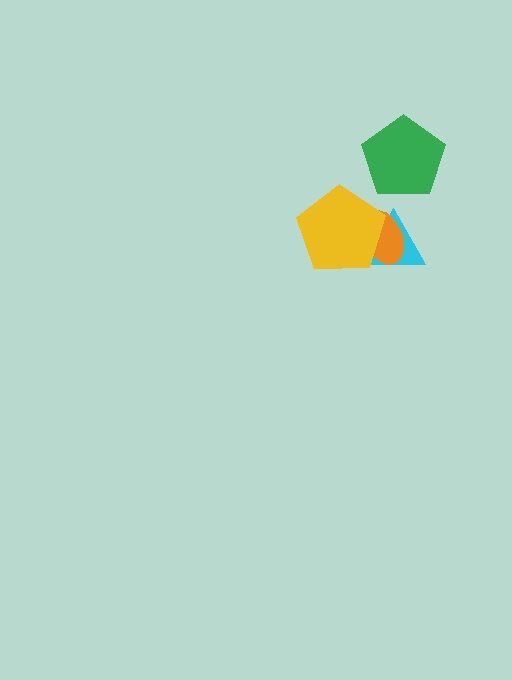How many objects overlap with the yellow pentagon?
2 objects overlap with the yellow pentagon.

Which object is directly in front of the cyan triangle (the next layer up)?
The orange ellipse is directly in front of the cyan triangle.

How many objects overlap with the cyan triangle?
2 objects overlap with the cyan triangle.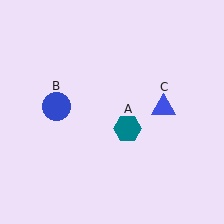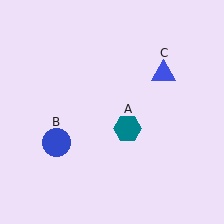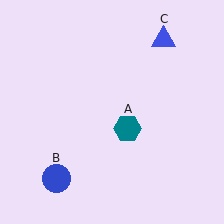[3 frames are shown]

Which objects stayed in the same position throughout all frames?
Teal hexagon (object A) remained stationary.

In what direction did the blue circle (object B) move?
The blue circle (object B) moved down.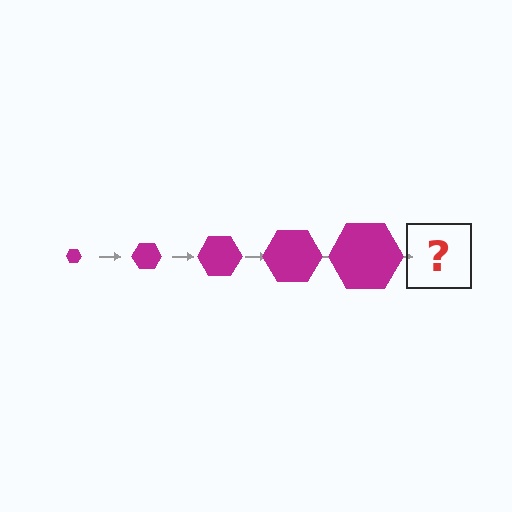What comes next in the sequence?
The next element should be a magenta hexagon, larger than the previous one.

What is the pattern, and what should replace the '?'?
The pattern is that the hexagon gets progressively larger each step. The '?' should be a magenta hexagon, larger than the previous one.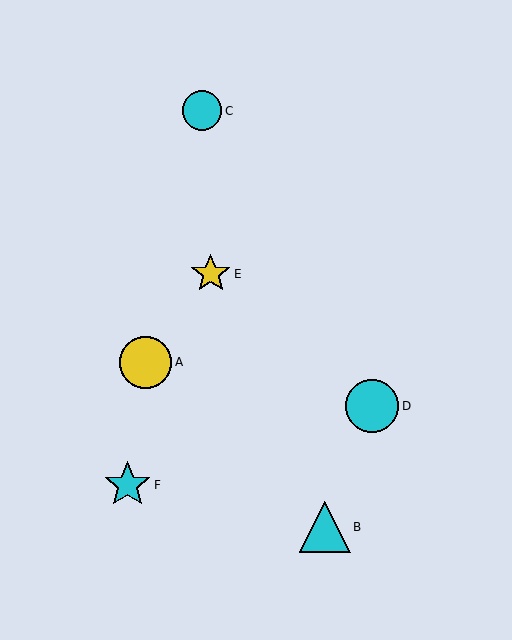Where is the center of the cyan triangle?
The center of the cyan triangle is at (325, 527).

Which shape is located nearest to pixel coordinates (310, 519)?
The cyan triangle (labeled B) at (325, 527) is nearest to that location.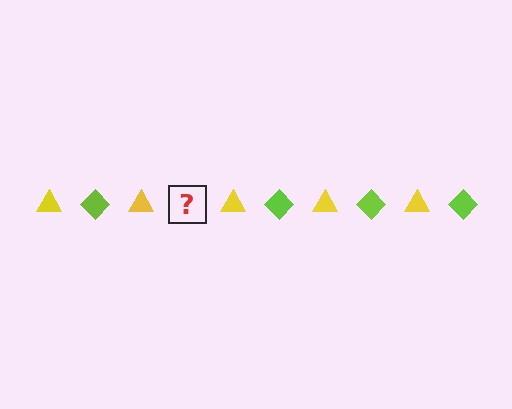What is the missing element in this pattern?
The missing element is a lime diamond.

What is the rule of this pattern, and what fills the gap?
The rule is that the pattern alternates between yellow triangle and lime diamond. The gap should be filled with a lime diamond.